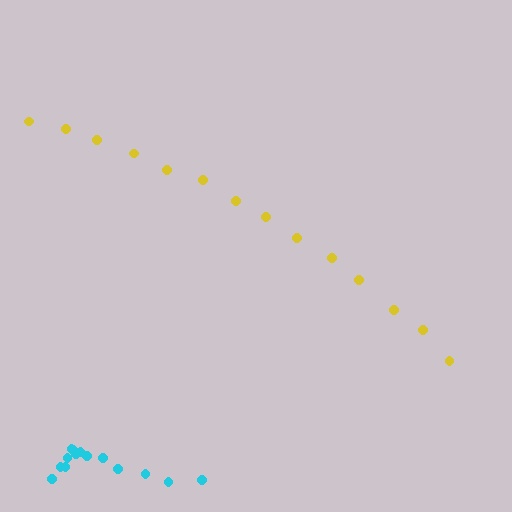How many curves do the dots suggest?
There are 2 distinct paths.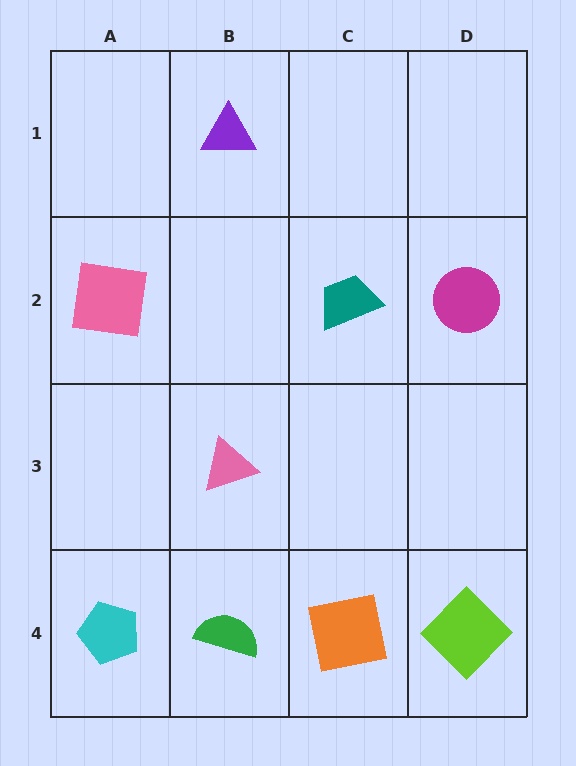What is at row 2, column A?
A pink square.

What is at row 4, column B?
A green semicircle.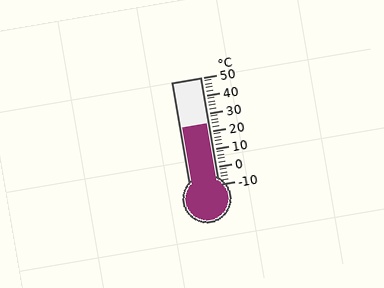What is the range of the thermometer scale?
The thermometer scale ranges from -10°C to 50°C.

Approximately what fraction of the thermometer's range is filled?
The thermometer is filled to approximately 55% of its range.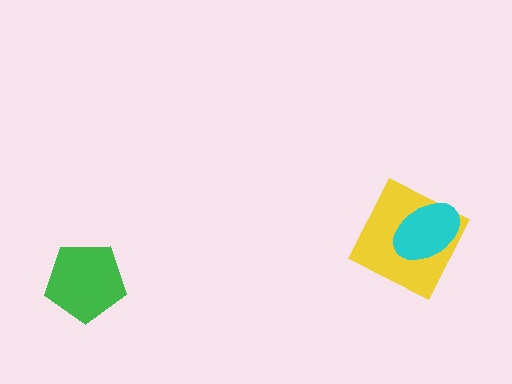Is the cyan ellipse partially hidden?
No, no other shape covers it.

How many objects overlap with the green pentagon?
0 objects overlap with the green pentagon.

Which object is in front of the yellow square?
The cyan ellipse is in front of the yellow square.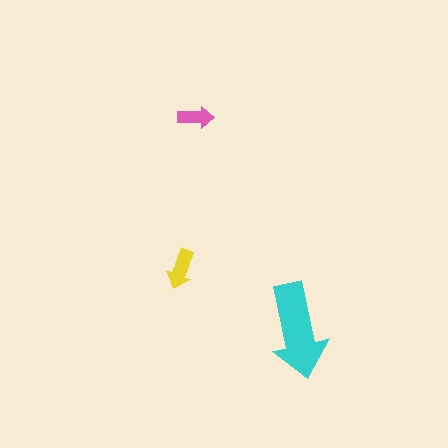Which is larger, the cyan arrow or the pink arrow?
The cyan one.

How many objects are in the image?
There are 3 objects in the image.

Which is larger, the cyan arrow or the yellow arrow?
The cyan one.